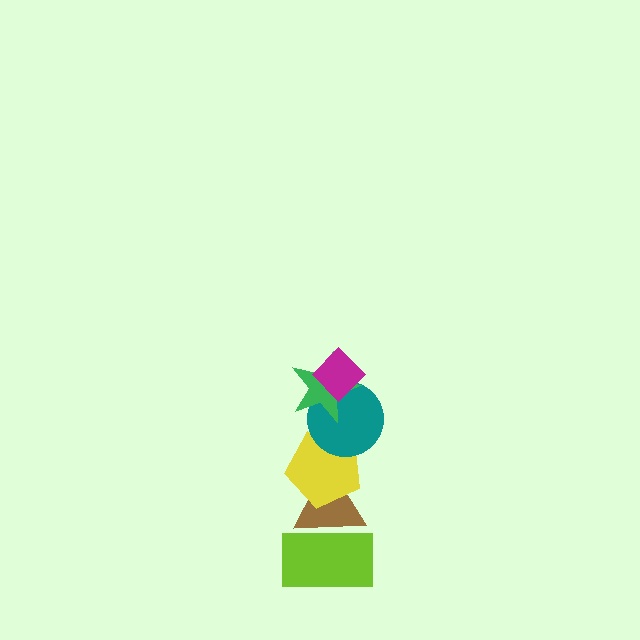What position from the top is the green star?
The green star is 2nd from the top.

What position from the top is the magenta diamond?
The magenta diamond is 1st from the top.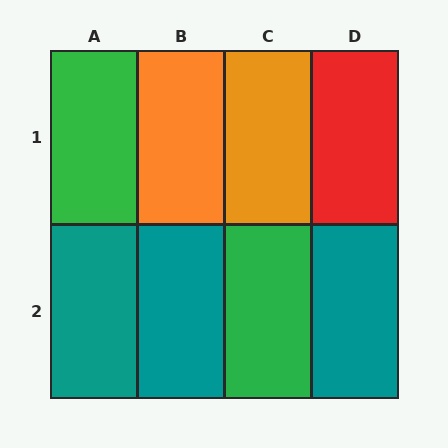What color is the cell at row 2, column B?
Teal.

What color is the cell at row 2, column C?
Green.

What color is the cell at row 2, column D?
Teal.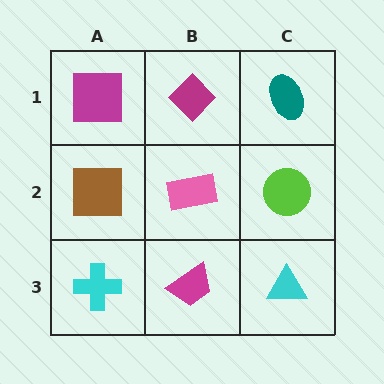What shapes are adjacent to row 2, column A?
A magenta square (row 1, column A), a cyan cross (row 3, column A), a pink rectangle (row 2, column B).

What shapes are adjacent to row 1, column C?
A lime circle (row 2, column C), a magenta diamond (row 1, column B).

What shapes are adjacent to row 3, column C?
A lime circle (row 2, column C), a magenta trapezoid (row 3, column B).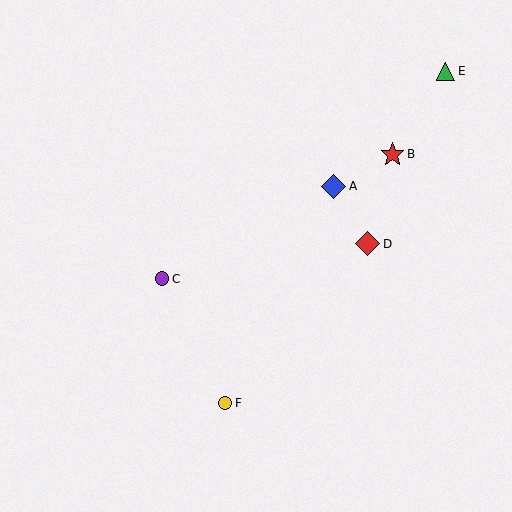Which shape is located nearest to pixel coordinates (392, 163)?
The red star (labeled B) at (392, 154) is nearest to that location.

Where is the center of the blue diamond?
The center of the blue diamond is at (334, 186).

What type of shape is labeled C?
Shape C is a purple circle.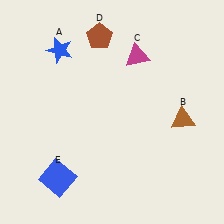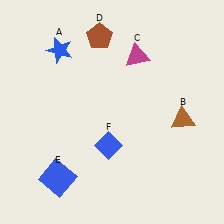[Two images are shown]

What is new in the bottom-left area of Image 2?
A blue diamond (F) was added in the bottom-left area of Image 2.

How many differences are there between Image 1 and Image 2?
There is 1 difference between the two images.